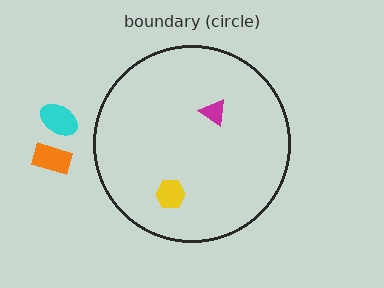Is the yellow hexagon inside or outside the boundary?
Inside.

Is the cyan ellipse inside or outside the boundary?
Outside.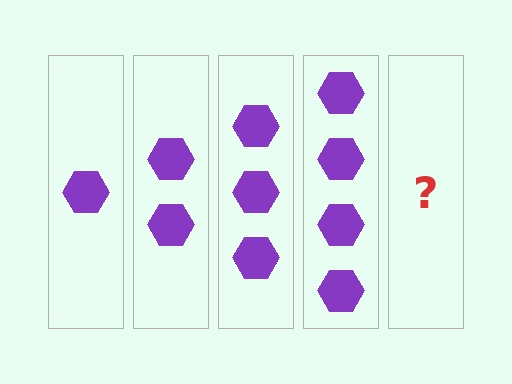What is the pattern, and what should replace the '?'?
The pattern is that each step adds one more hexagon. The '?' should be 5 hexagons.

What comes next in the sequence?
The next element should be 5 hexagons.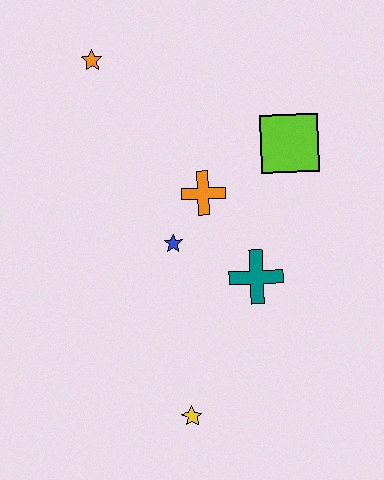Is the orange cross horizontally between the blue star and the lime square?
Yes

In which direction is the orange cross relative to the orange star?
The orange cross is below the orange star.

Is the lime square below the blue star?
No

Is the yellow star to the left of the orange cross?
Yes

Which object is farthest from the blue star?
The orange star is farthest from the blue star.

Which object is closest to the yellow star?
The teal cross is closest to the yellow star.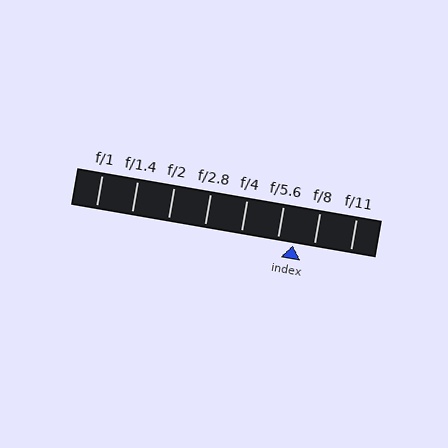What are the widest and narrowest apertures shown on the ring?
The widest aperture shown is f/1 and the narrowest is f/11.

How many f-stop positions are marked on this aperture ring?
There are 8 f-stop positions marked.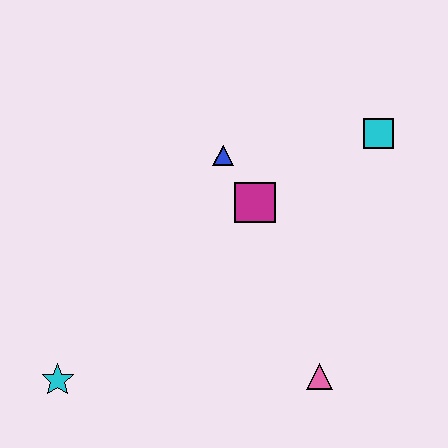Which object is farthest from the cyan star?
The cyan square is farthest from the cyan star.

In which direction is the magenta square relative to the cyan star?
The magenta square is to the right of the cyan star.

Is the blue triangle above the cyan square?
No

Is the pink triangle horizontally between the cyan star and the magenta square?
No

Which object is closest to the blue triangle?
The magenta square is closest to the blue triangle.